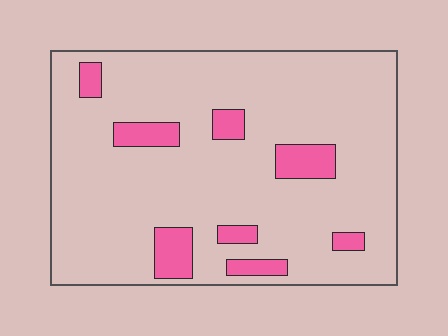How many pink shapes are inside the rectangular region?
8.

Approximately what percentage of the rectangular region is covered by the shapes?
Approximately 10%.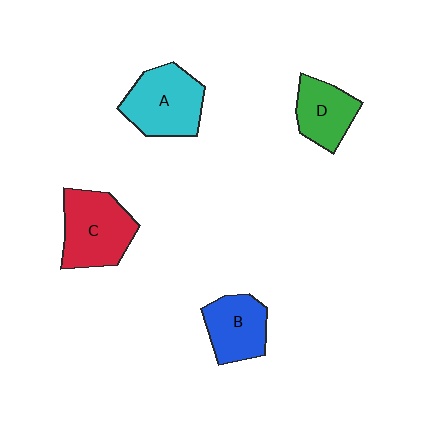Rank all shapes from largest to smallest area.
From largest to smallest: C (red), A (cyan), B (blue), D (green).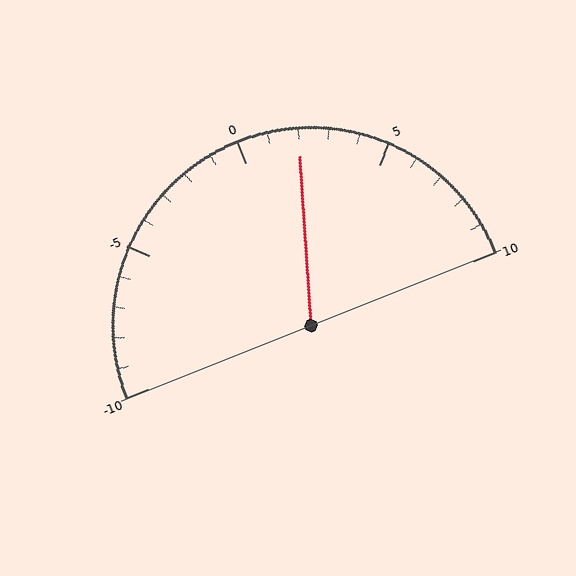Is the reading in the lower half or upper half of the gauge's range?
The reading is in the upper half of the range (-10 to 10).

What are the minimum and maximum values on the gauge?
The gauge ranges from -10 to 10.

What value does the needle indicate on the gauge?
The needle indicates approximately 2.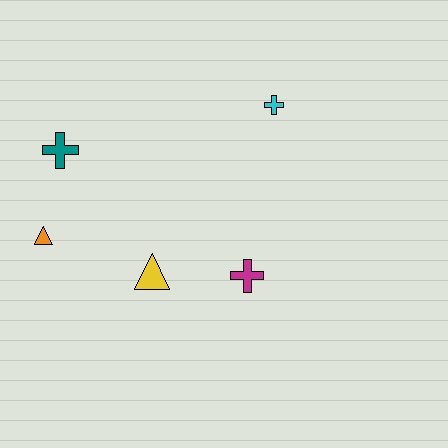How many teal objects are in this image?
There is 1 teal object.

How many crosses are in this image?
There are 3 crosses.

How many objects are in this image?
There are 5 objects.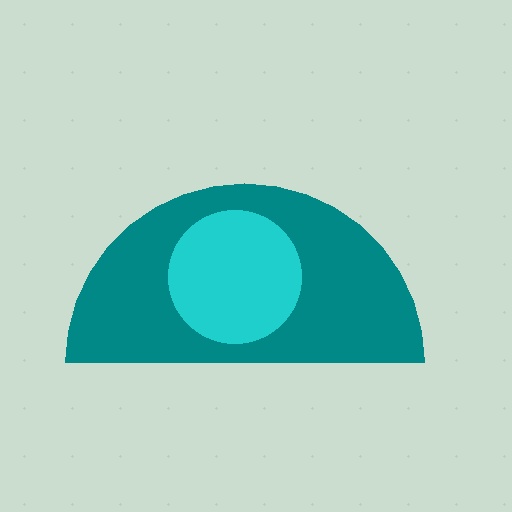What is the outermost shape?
The teal semicircle.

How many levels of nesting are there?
2.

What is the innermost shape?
The cyan circle.